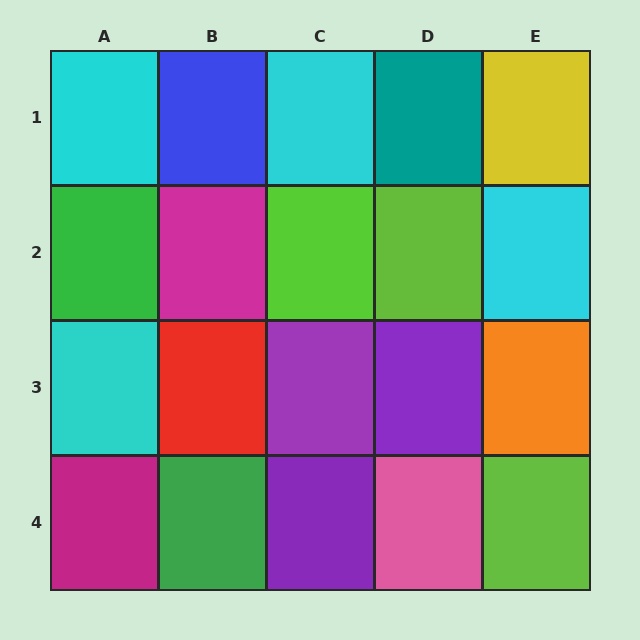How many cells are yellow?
1 cell is yellow.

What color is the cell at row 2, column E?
Cyan.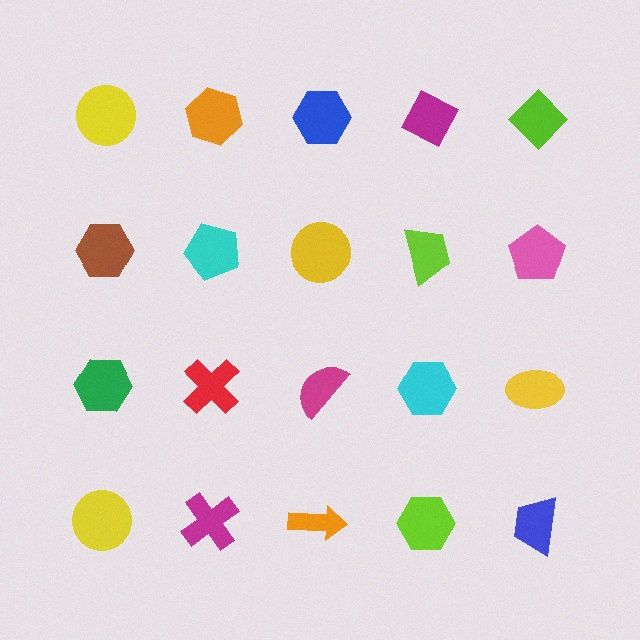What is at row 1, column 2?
An orange hexagon.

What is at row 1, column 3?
A blue hexagon.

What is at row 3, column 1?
A green hexagon.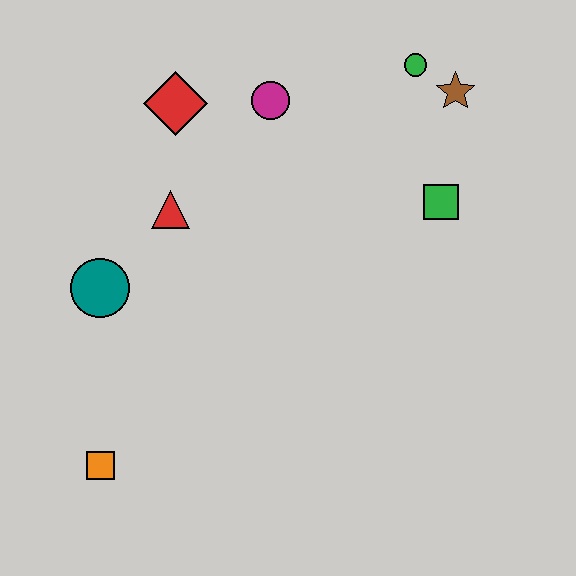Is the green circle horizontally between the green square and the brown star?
No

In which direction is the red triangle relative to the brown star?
The red triangle is to the left of the brown star.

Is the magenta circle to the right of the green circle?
No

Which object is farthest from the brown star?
The orange square is farthest from the brown star.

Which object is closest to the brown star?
The green circle is closest to the brown star.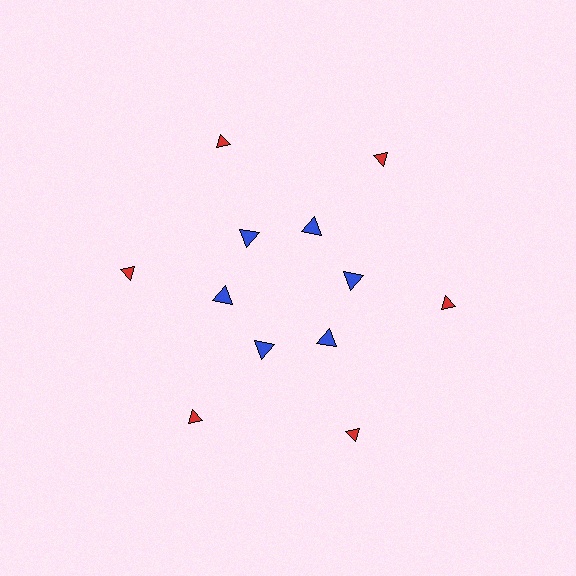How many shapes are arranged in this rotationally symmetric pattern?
There are 12 shapes, arranged in 6 groups of 2.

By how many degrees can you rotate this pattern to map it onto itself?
The pattern maps onto itself every 60 degrees of rotation.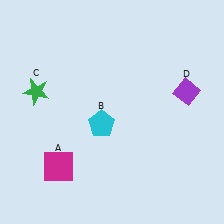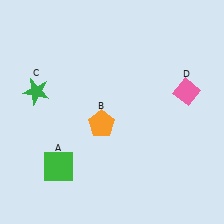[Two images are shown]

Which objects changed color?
A changed from magenta to green. B changed from cyan to orange. D changed from purple to pink.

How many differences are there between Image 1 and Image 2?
There are 3 differences between the two images.